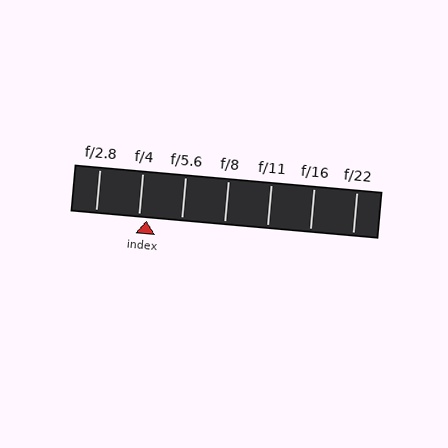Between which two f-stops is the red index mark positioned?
The index mark is between f/4 and f/5.6.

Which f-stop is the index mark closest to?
The index mark is closest to f/4.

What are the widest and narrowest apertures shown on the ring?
The widest aperture shown is f/2.8 and the narrowest is f/22.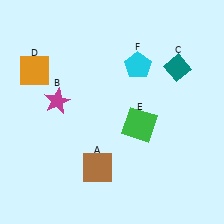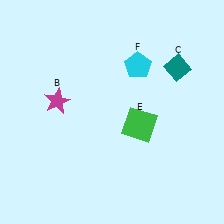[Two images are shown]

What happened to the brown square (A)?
The brown square (A) was removed in Image 2. It was in the bottom-left area of Image 1.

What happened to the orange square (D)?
The orange square (D) was removed in Image 2. It was in the top-left area of Image 1.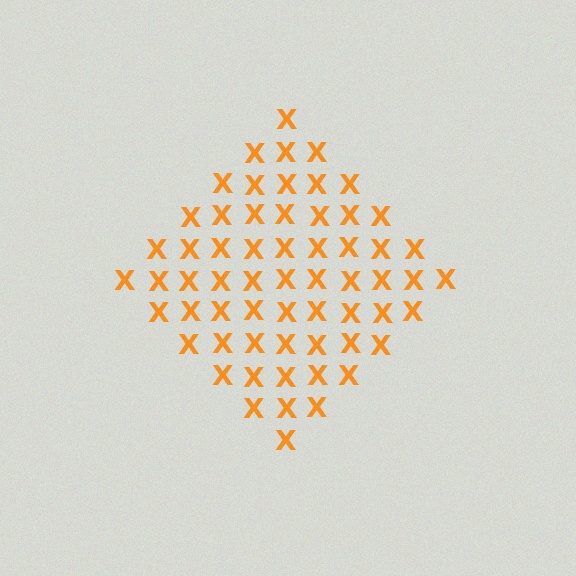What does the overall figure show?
The overall figure shows a diamond.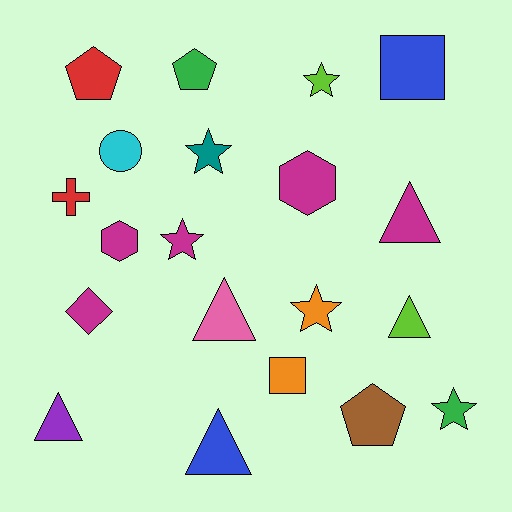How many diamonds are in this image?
There is 1 diamond.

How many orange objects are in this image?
There are 2 orange objects.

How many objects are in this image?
There are 20 objects.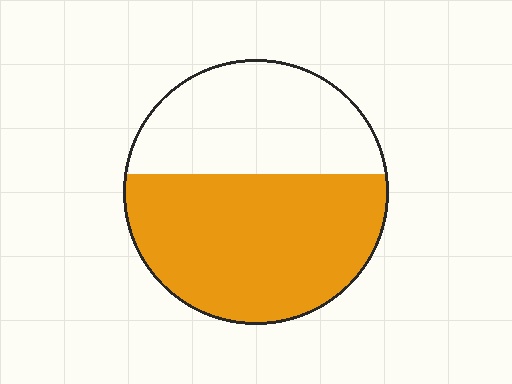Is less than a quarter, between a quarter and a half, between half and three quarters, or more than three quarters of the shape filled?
Between half and three quarters.